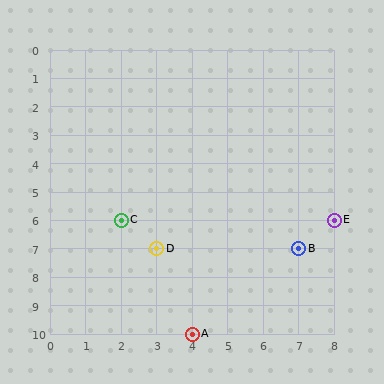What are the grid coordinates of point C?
Point C is at grid coordinates (2, 6).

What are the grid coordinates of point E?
Point E is at grid coordinates (8, 6).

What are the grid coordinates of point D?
Point D is at grid coordinates (3, 7).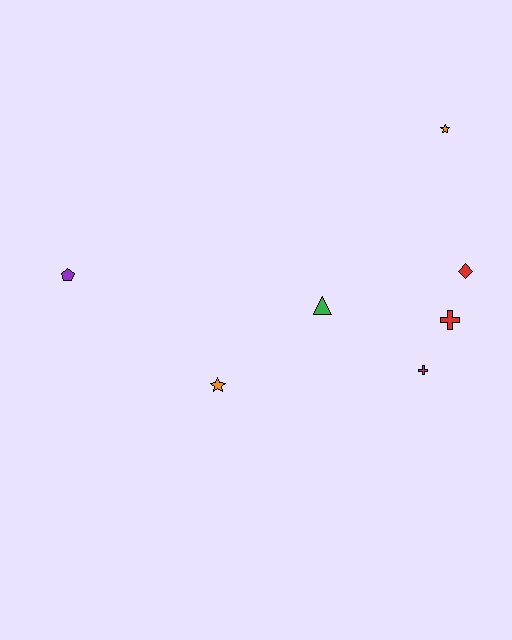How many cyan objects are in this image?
There are no cyan objects.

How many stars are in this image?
There are 2 stars.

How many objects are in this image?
There are 7 objects.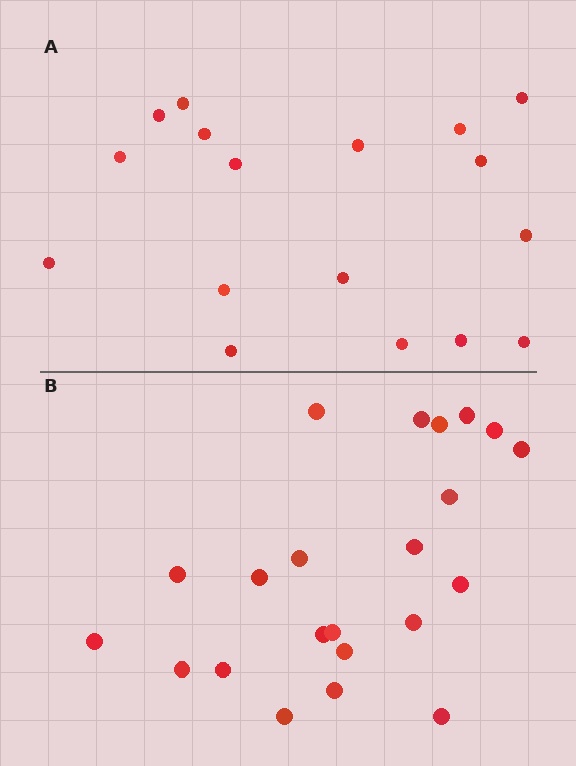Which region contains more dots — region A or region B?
Region B (the bottom region) has more dots.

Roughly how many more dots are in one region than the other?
Region B has about 5 more dots than region A.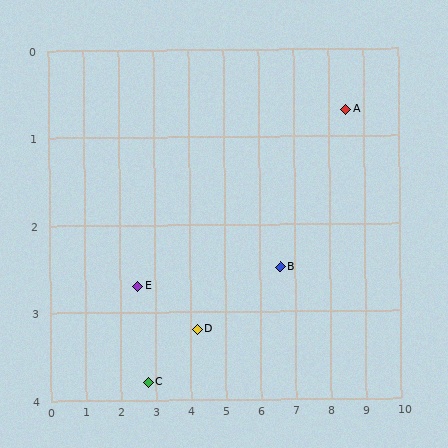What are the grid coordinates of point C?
Point C is at approximately (2.8, 3.8).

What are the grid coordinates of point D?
Point D is at approximately (4.2, 3.2).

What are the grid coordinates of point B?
Point B is at approximately (6.6, 2.5).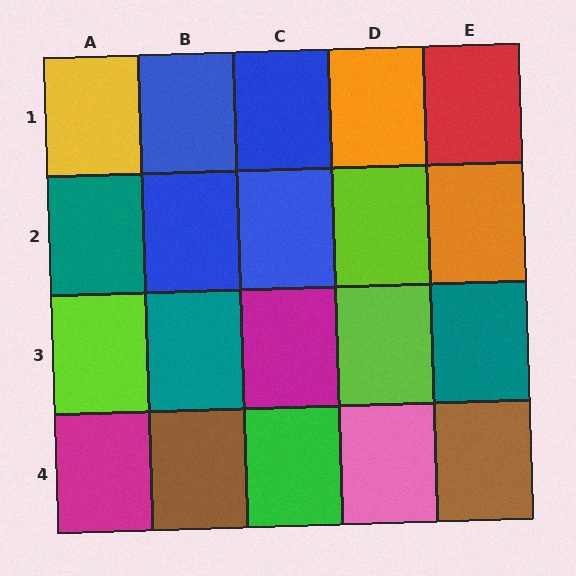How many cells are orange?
2 cells are orange.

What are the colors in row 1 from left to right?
Yellow, blue, blue, orange, red.